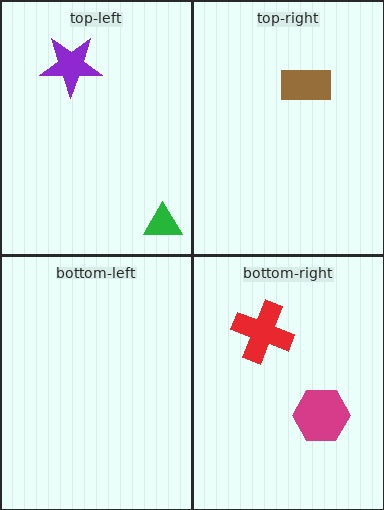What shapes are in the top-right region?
The brown rectangle.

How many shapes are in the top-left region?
2.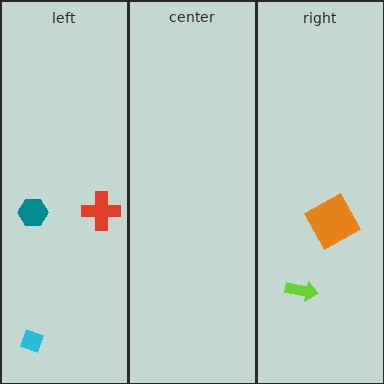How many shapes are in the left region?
3.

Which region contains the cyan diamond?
The left region.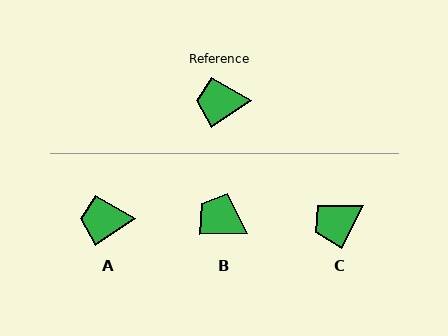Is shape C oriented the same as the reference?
No, it is off by about 30 degrees.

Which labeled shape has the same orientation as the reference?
A.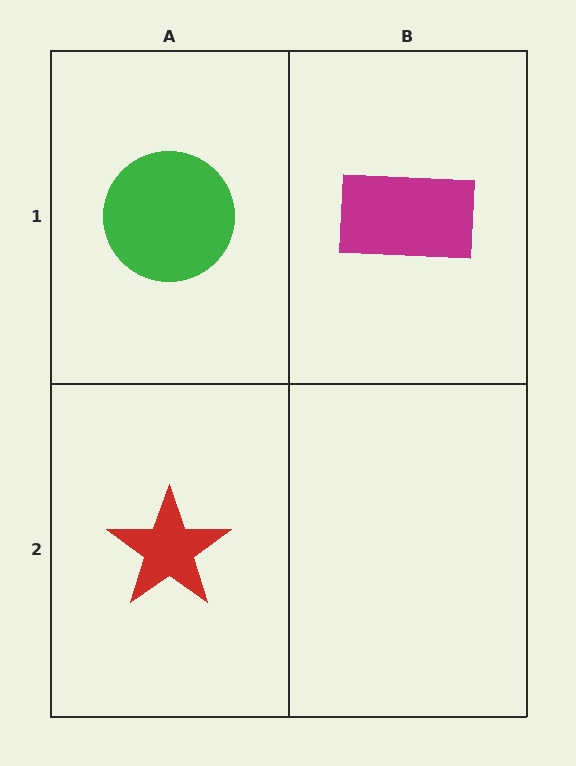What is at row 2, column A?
A red star.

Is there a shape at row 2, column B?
No, that cell is empty.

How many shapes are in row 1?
2 shapes.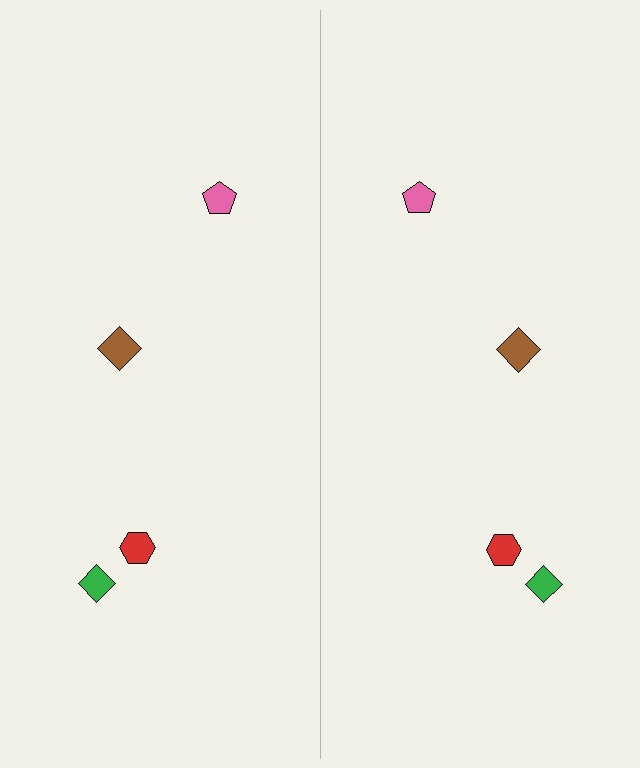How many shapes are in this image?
There are 8 shapes in this image.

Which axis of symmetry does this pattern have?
The pattern has a vertical axis of symmetry running through the center of the image.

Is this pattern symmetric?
Yes, this pattern has bilateral (reflection) symmetry.